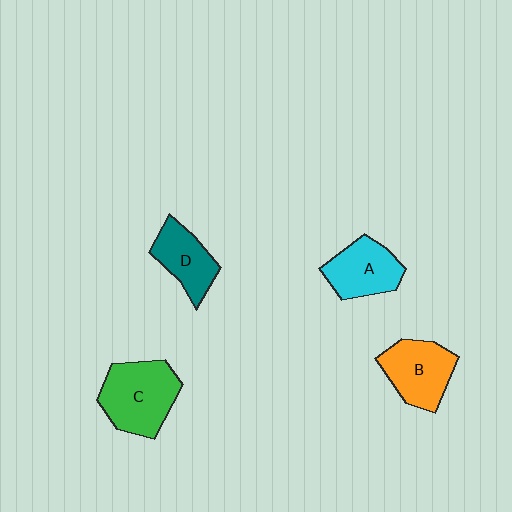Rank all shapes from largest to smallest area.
From largest to smallest: C (green), B (orange), A (cyan), D (teal).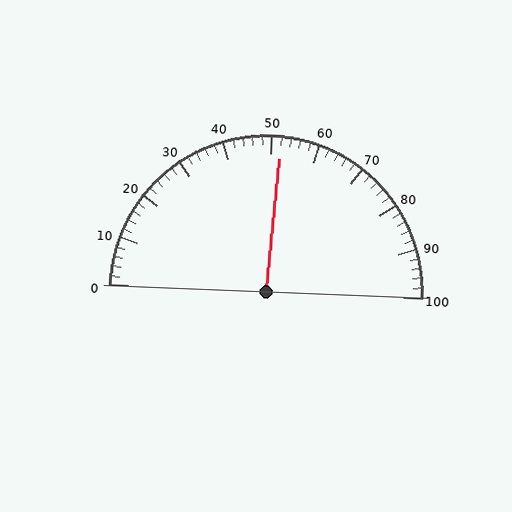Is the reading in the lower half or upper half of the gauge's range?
The reading is in the upper half of the range (0 to 100).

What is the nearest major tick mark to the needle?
The nearest major tick mark is 50.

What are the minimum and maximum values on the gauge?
The gauge ranges from 0 to 100.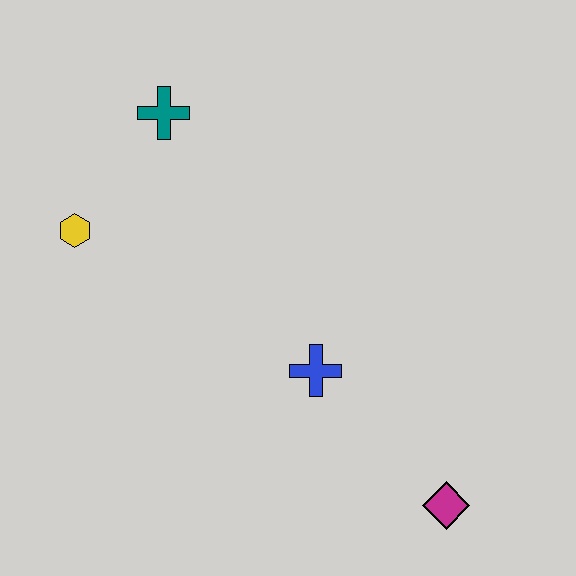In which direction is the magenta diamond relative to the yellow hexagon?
The magenta diamond is to the right of the yellow hexagon.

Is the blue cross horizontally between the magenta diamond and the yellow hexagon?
Yes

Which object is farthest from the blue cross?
The teal cross is farthest from the blue cross.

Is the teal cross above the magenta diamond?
Yes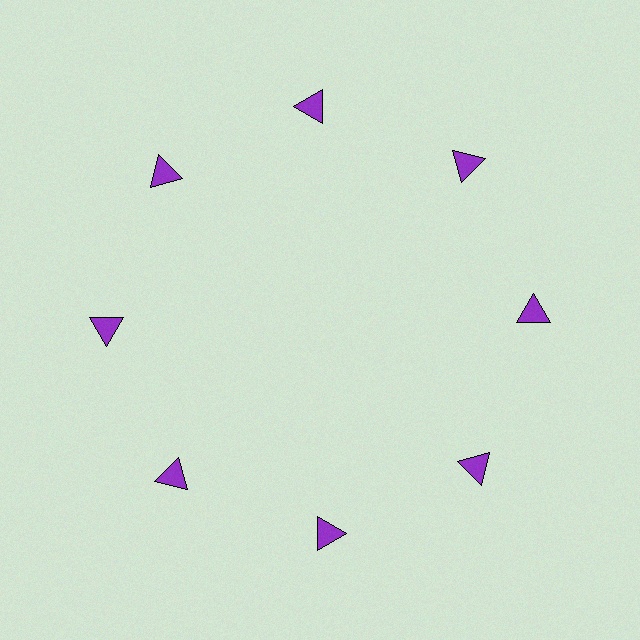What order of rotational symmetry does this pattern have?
This pattern has 8-fold rotational symmetry.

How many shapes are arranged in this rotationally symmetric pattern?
There are 8 shapes, arranged in 8 groups of 1.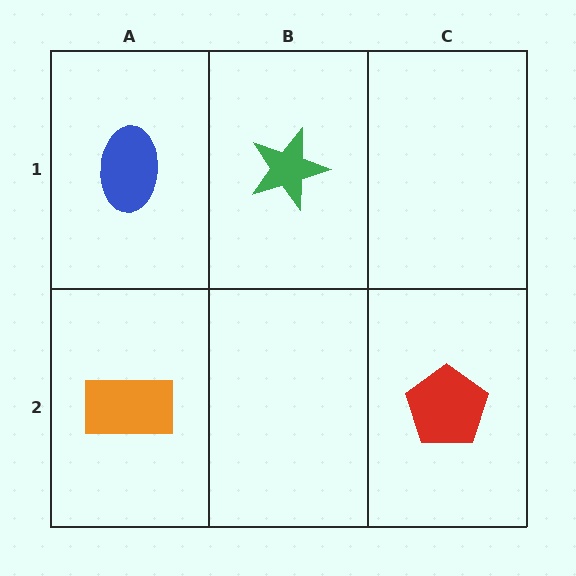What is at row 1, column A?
A blue ellipse.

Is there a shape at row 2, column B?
No, that cell is empty.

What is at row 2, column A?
An orange rectangle.